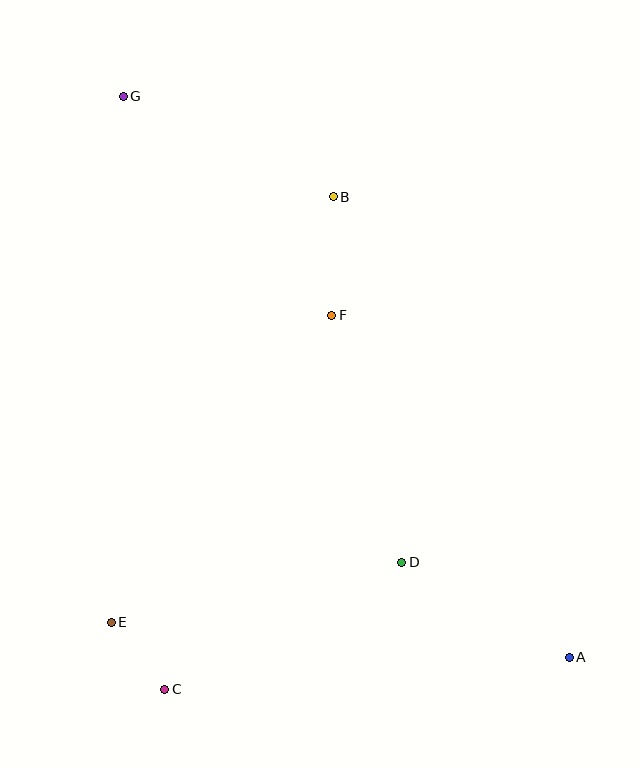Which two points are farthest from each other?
Points A and G are farthest from each other.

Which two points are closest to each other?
Points C and E are closest to each other.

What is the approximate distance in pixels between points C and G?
The distance between C and G is approximately 595 pixels.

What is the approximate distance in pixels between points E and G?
The distance between E and G is approximately 526 pixels.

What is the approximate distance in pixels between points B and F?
The distance between B and F is approximately 118 pixels.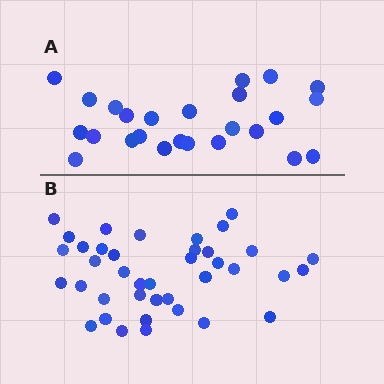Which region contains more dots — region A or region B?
Region B (the bottom region) has more dots.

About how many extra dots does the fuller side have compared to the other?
Region B has approximately 15 more dots than region A.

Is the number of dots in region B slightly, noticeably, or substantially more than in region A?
Region B has substantially more. The ratio is roughly 1.6 to 1.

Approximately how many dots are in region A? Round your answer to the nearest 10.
About 20 dots. (The exact count is 25, which rounds to 20.)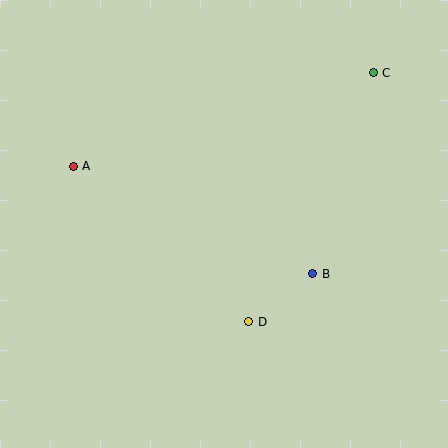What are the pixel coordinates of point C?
Point C is at (373, 73).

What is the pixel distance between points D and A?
The distance between D and A is 234 pixels.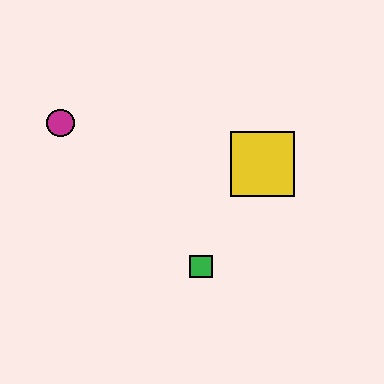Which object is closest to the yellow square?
The green square is closest to the yellow square.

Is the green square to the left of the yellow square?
Yes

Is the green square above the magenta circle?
No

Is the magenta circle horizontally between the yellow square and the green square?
No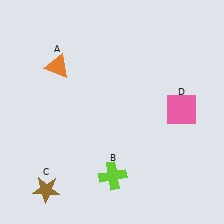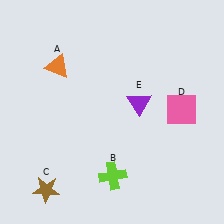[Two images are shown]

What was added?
A purple triangle (E) was added in Image 2.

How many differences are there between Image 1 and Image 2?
There is 1 difference between the two images.